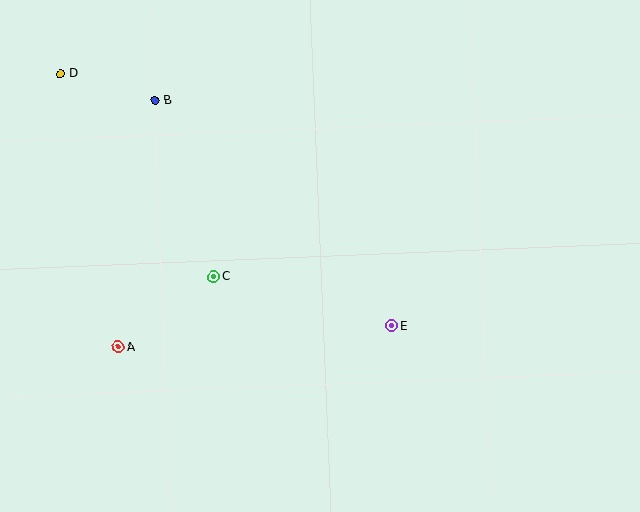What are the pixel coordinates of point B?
Point B is at (155, 100).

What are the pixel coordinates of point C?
Point C is at (214, 277).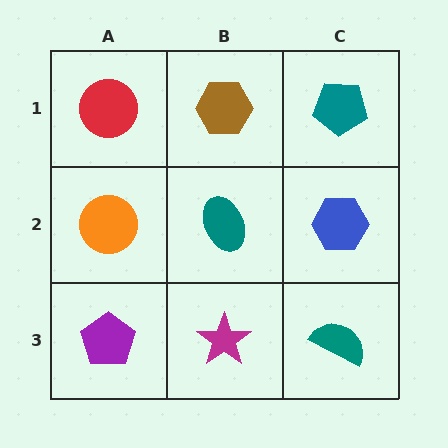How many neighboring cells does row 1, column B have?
3.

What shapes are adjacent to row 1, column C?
A blue hexagon (row 2, column C), a brown hexagon (row 1, column B).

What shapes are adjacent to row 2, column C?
A teal pentagon (row 1, column C), a teal semicircle (row 3, column C), a teal ellipse (row 2, column B).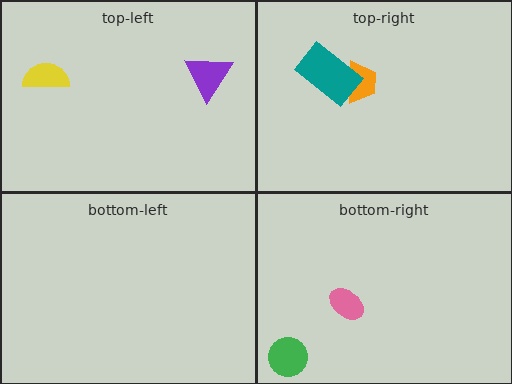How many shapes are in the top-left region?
2.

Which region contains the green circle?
The bottom-right region.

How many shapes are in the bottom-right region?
2.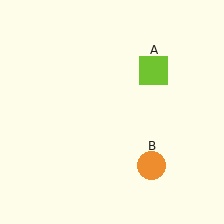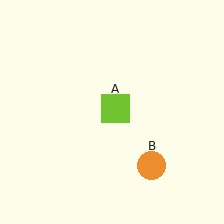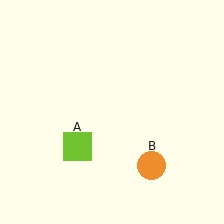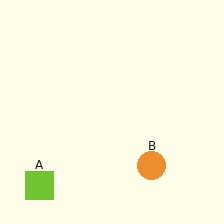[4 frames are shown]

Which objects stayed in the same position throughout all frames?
Orange circle (object B) remained stationary.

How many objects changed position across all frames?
1 object changed position: lime square (object A).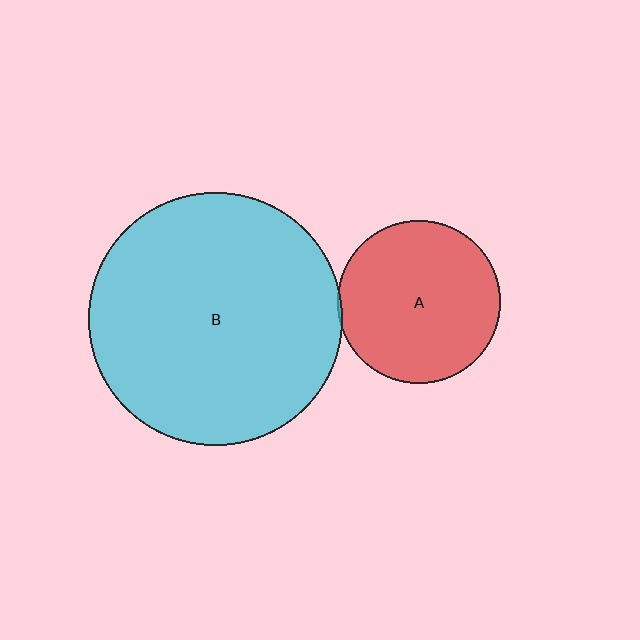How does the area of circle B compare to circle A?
Approximately 2.4 times.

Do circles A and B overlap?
Yes.